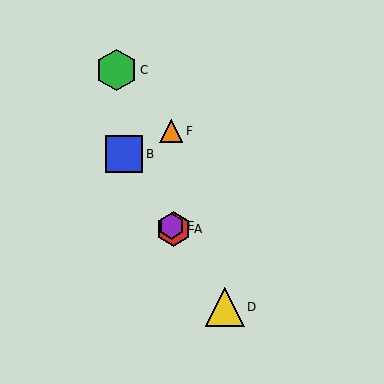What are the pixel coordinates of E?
Object E is at (171, 226).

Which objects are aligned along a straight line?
Objects A, B, D, E are aligned along a straight line.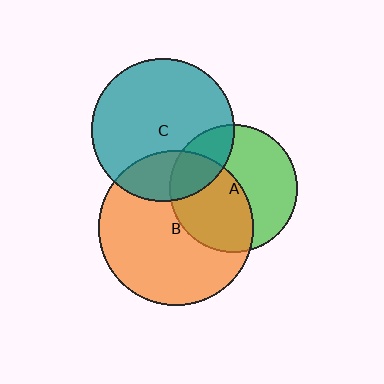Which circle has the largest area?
Circle B (orange).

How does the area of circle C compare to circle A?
Approximately 1.2 times.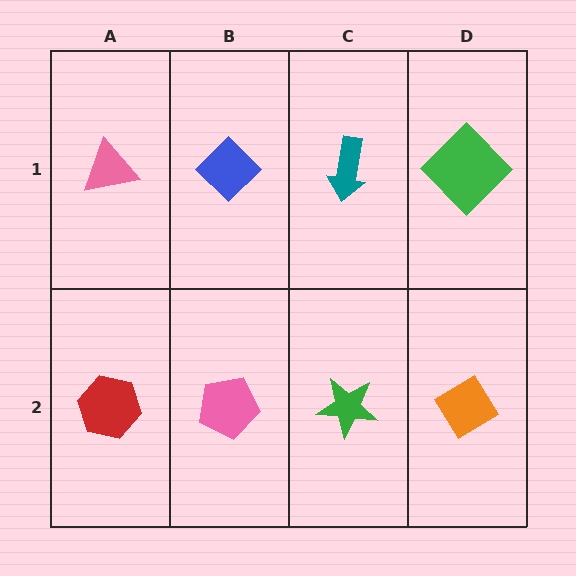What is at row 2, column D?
An orange diamond.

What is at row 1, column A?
A pink triangle.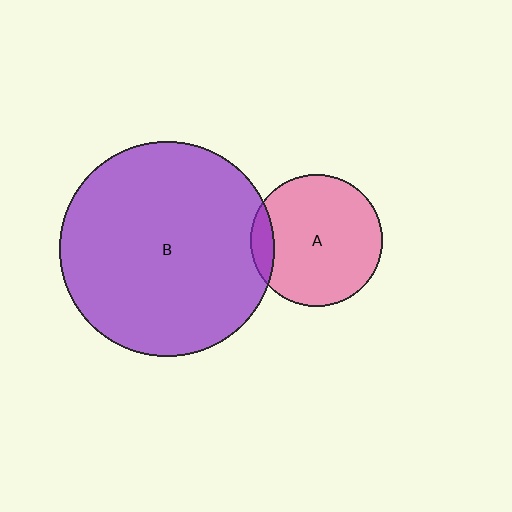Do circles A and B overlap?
Yes.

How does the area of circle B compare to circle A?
Approximately 2.7 times.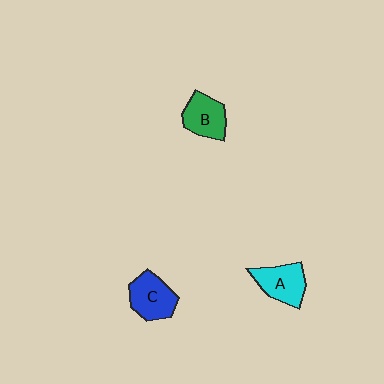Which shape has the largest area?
Shape C (blue).